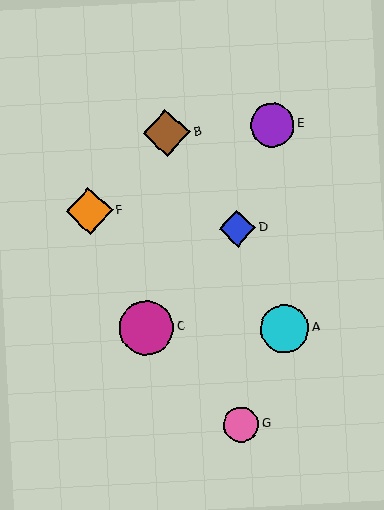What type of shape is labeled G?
Shape G is a pink circle.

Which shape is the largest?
The magenta circle (labeled C) is the largest.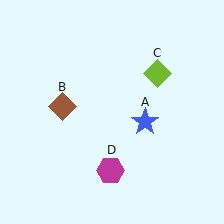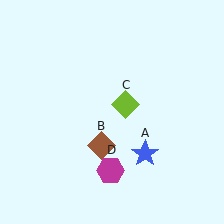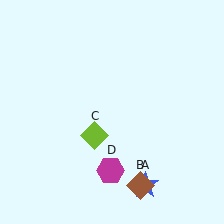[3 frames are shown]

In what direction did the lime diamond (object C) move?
The lime diamond (object C) moved down and to the left.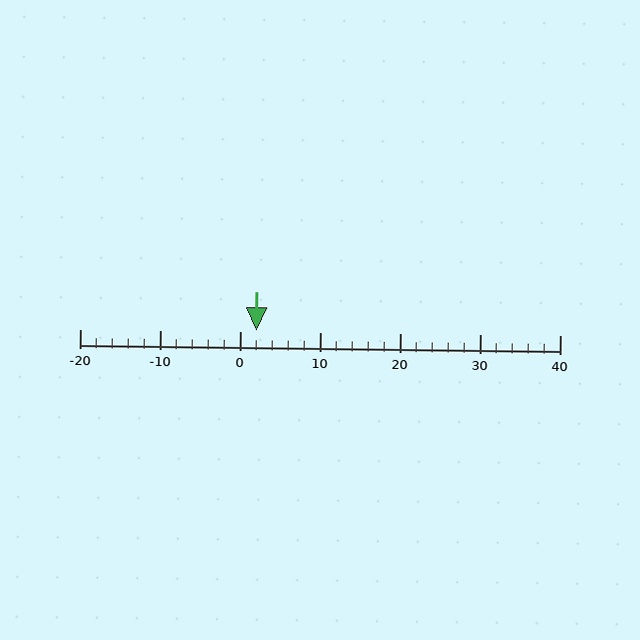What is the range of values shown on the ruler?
The ruler shows values from -20 to 40.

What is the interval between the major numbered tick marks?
The major tick marks are spaced 10 units apart.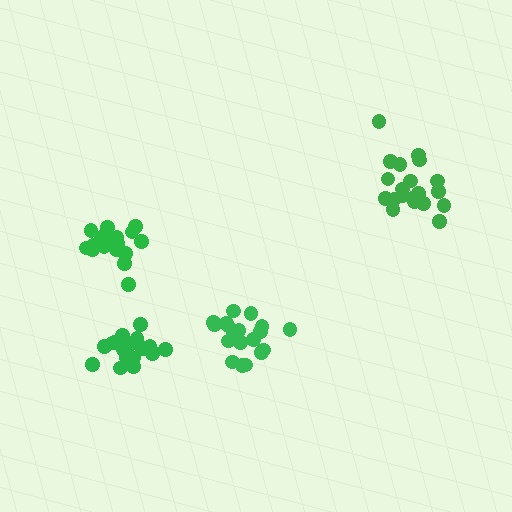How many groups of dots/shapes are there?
There are 4 groups.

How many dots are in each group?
Group 1: 20 dots, Group 2: 19 dots, Group 3: 18 dots, Group 4: 19 dots (76 total).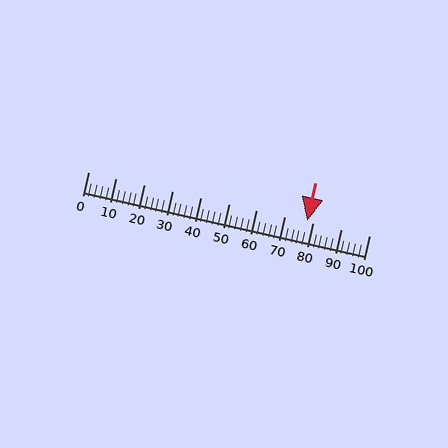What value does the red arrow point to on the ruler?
The red arrow points to approximately 78.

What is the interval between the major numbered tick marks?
The major tick marks are spaced 10 units apart.